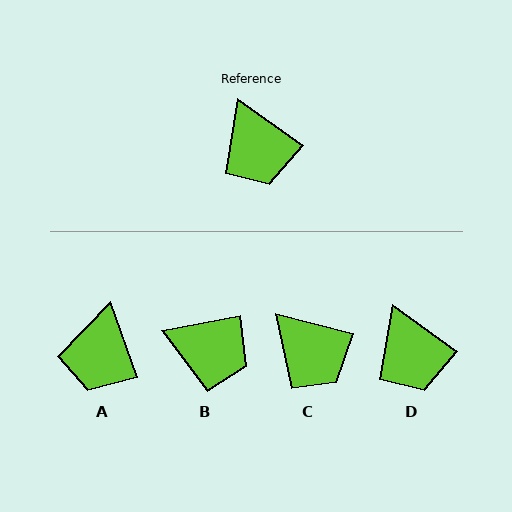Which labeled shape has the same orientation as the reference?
D.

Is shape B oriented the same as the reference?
No, it is off by about 47 degrees.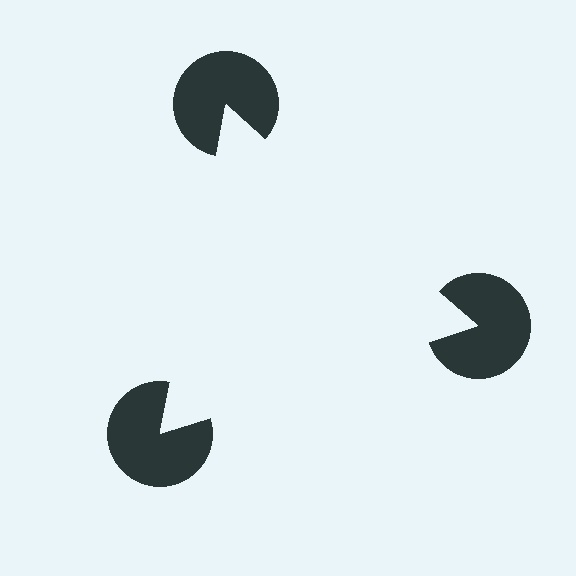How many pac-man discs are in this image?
There are 3 — one at each vertex of the illusory triangle.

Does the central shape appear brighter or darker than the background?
It typically appears slightly brighter than the background, even though no actual brightness change is drawn.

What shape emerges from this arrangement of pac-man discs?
An illusory triangle — its edges are inferred from the aligned wedge cuts in the pac-man discs, not physically drawn.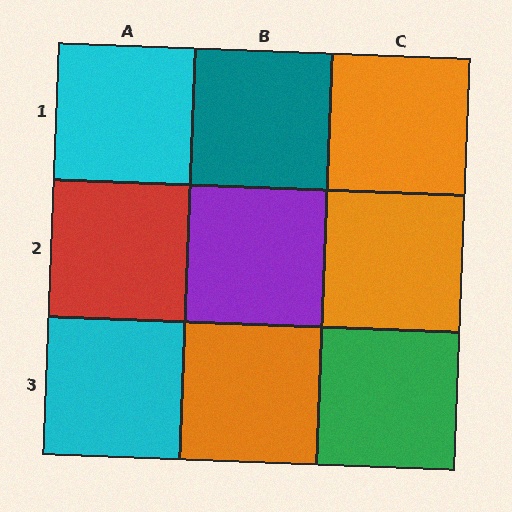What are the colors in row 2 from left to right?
Red, purple, orange.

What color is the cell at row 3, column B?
Orange.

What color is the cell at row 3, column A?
Cyan.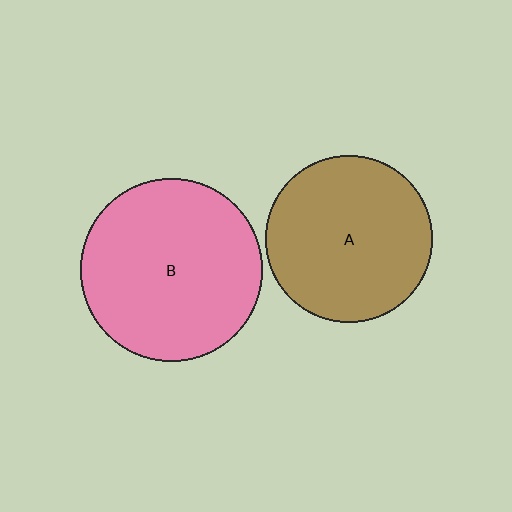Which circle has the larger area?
Circle B (pink).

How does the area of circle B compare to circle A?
Approximately 1.2 times.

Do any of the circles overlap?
No, none of the circles overlap.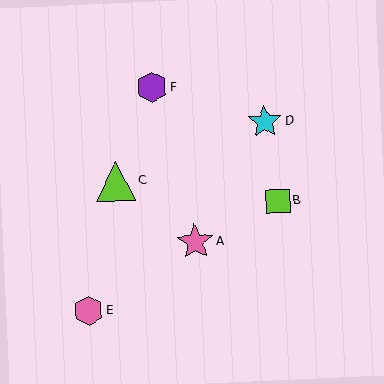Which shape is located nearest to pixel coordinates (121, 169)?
The lime triangle (labeled C) at (116, 181) is nearest to that location.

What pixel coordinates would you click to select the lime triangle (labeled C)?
Click at (116, 181) to select the lime triangle C.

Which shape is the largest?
The lime triangle (labeled C) is the largest.